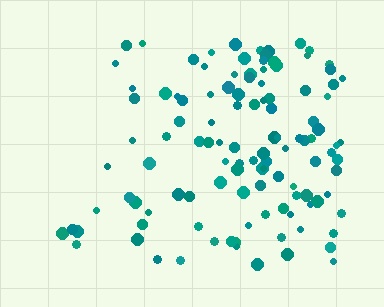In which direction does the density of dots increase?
From left to right, with the right side densest.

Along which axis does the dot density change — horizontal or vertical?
Horizontal.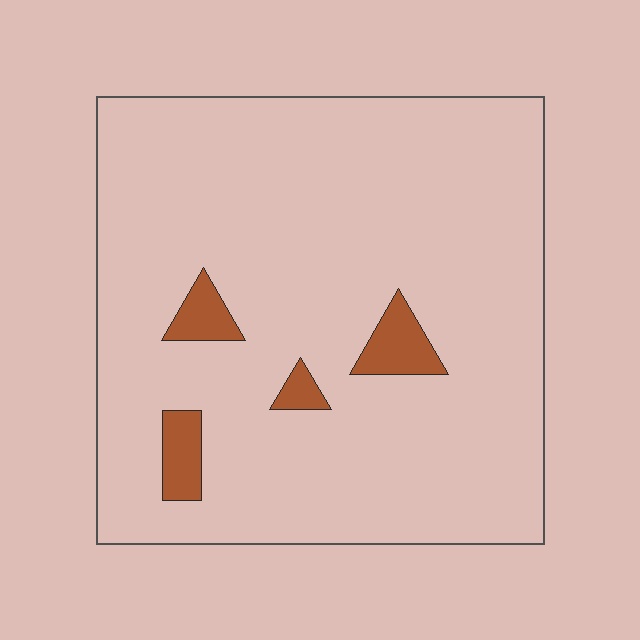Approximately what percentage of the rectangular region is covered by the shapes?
Approximately 5%.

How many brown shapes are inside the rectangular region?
4.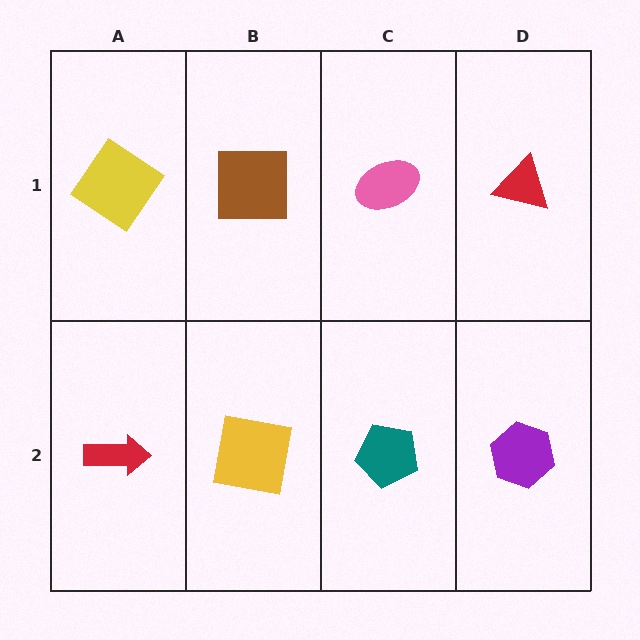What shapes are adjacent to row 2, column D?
A red triangle (row 1, column D), a teal pentagon (row 2, column C).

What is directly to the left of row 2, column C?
A yellow square.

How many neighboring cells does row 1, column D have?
2.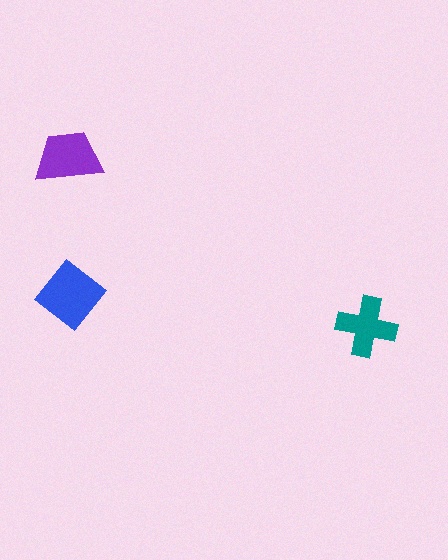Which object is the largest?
The blue diamond.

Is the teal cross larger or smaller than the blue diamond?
Smaller.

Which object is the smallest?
The teal cross.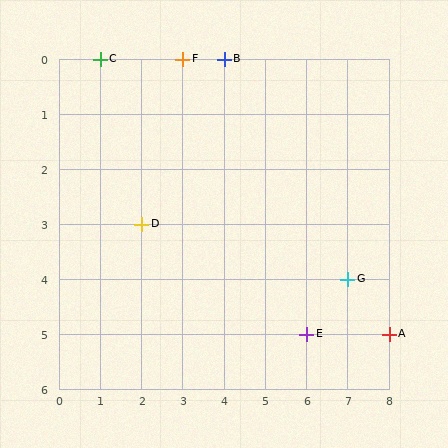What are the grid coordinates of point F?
Point F is at grid coordinates (3, 0).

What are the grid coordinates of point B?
Point B is at grid coordinates (4, 0).